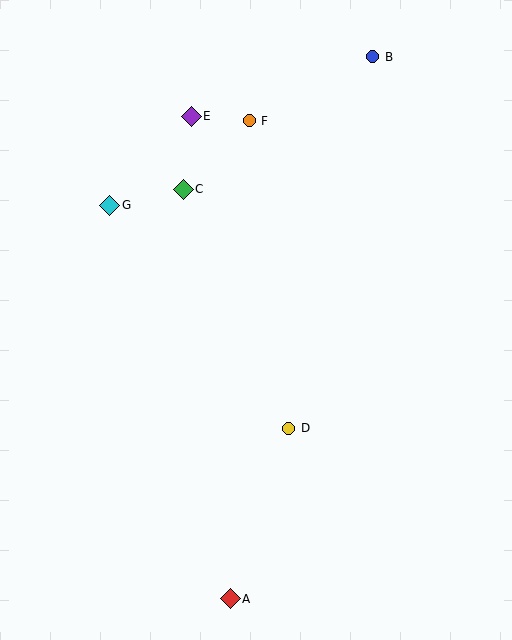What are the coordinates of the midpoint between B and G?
The midpoint between B and G is at (241, 131).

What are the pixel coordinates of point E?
Point E is at (191, 116).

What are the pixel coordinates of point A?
Point A is at (230, 599).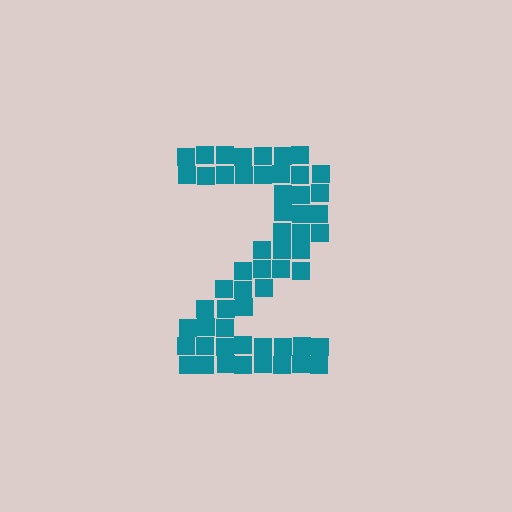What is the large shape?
The large shape is the digit 2.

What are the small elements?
The small elements are squares.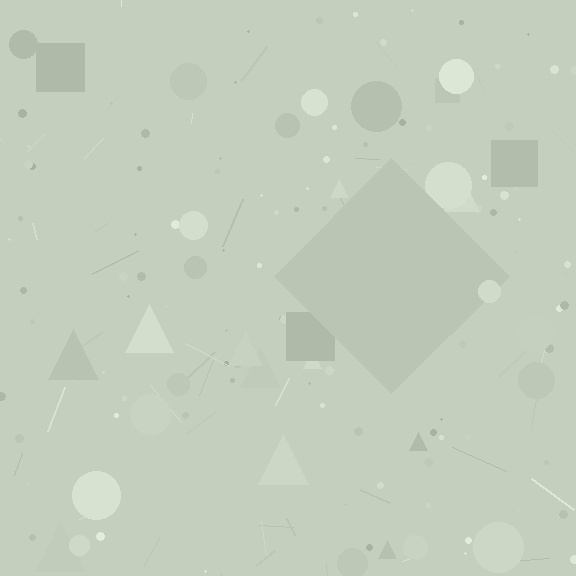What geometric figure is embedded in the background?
A diamond is embedded in the background.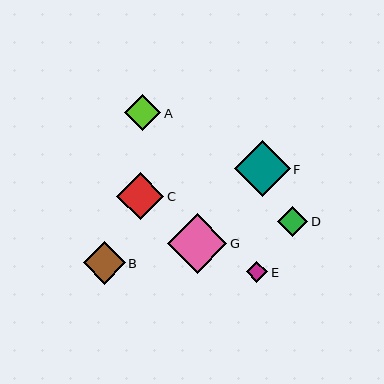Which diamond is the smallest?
Diamond E is the smallest with a size of approximately 22 pixels.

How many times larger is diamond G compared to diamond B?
Diamond G is approximately 1.4 times the size of diamond B.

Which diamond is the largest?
Diamond G is the largest with a size of approximately 60 pixels.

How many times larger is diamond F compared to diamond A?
Diamond F is approximately 1.6 times the size of diamond A.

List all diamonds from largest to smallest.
From largest to smallest: G, F, C, B, A, D, E.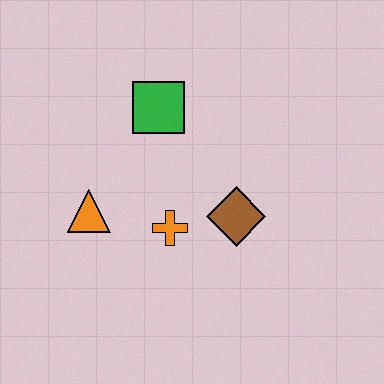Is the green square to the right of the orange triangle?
Yes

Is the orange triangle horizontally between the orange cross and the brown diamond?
No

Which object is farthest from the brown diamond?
The orange triangle is farthest from the brown diamond.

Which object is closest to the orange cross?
The brown diamond is closest to the orange cross.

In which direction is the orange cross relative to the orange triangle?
The orange cross is to the right of the orange triangle.